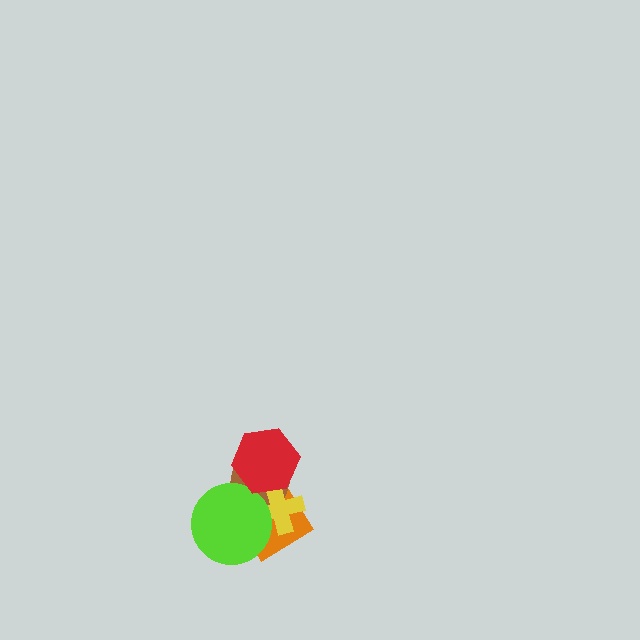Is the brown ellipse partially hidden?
Yes, it is partially covered by another shape.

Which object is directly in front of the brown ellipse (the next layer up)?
The yellow cross is directly in front of the brown ellipse.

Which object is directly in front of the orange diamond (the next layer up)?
The brown ellipse is directly in front of the orange diamond.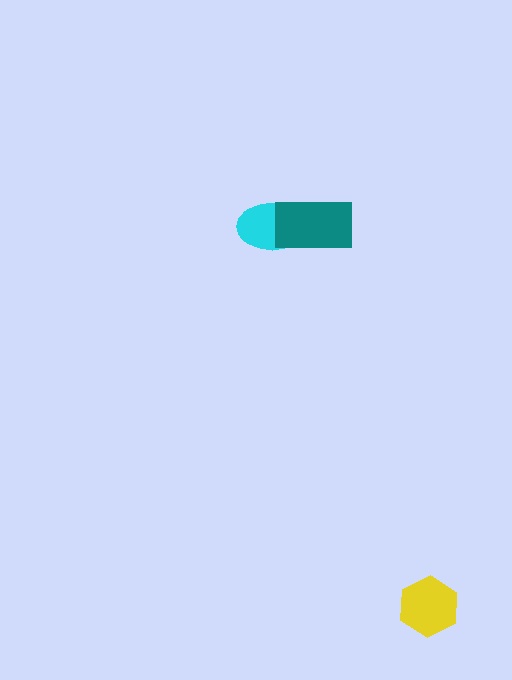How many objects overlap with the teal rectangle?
1 object overlaps with the teal rectangle.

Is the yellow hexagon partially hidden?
No, no other shape covers it.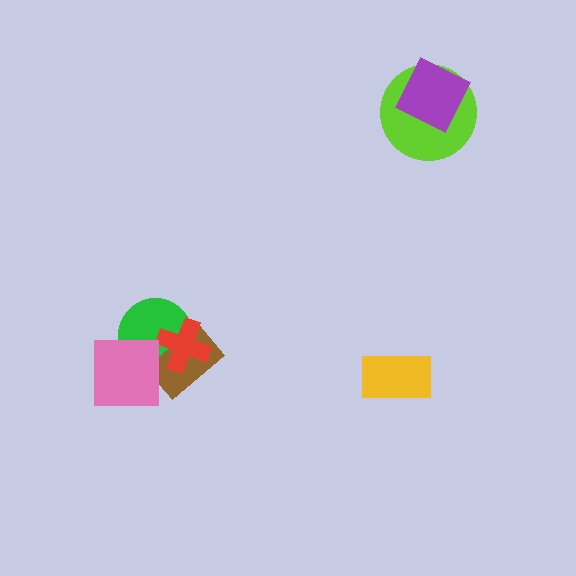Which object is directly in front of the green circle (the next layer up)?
The brown rectangle is directly in front of the green circle.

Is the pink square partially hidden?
No, no other shape covers it.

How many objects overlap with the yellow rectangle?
0 objects overlap with the yellow rectangle.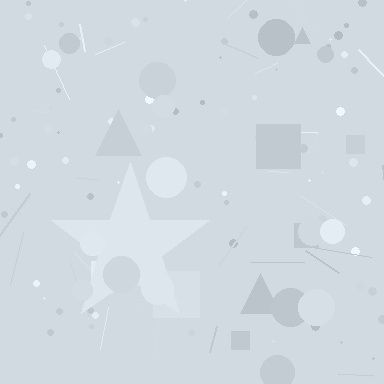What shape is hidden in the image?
A star is hidden in the image.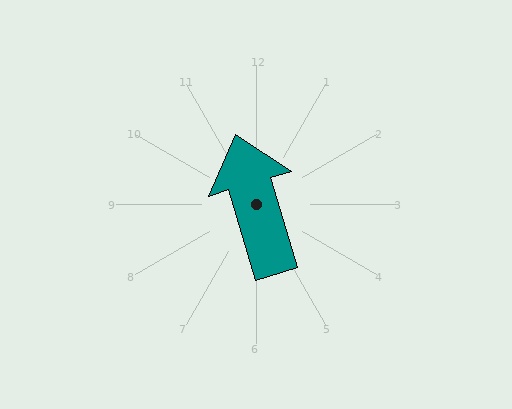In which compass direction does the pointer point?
North.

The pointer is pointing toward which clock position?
Roughly 11 o'clock.